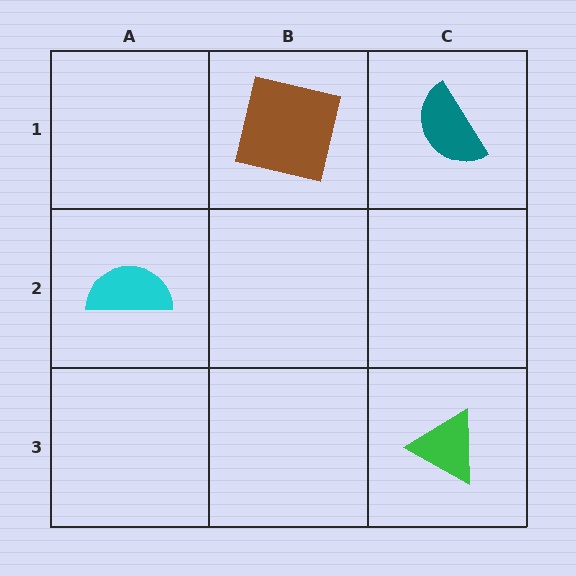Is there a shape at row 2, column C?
No, that cell is empty.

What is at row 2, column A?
A cyan semicircle.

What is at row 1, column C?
A teal semicircle.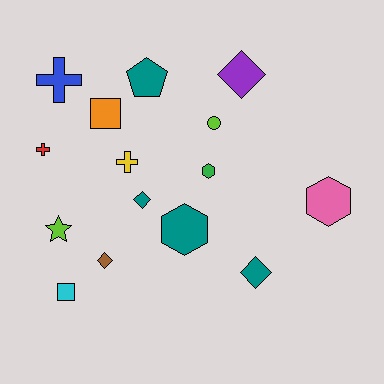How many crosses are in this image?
There are 3 crosses.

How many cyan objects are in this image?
There is 1 cyan object.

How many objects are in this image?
There are 15 objects.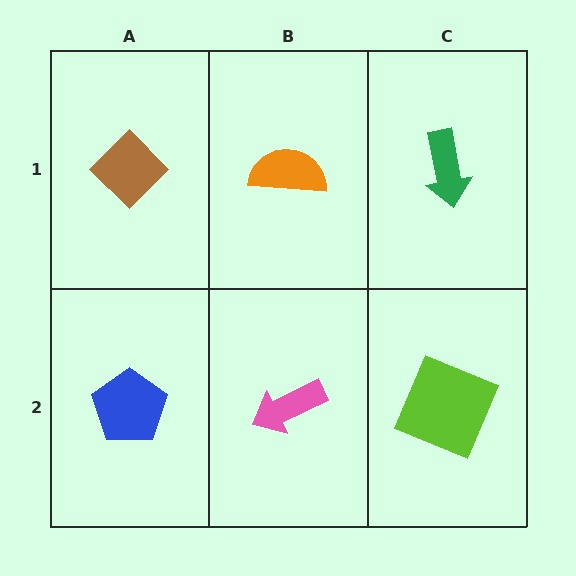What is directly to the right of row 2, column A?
A pink arrow.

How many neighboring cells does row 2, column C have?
2.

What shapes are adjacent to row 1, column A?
A blue pentagon (row 2, column A), an orange semicircle (row 1, column B).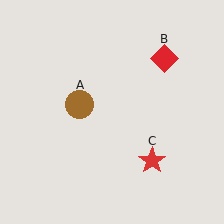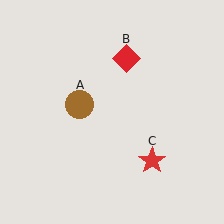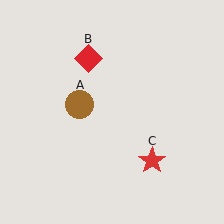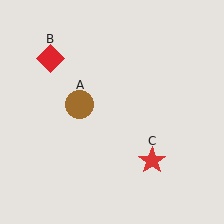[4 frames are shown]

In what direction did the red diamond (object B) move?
The red diamond (object B) moved left.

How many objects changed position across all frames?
1 object changed position: red diamond (object B).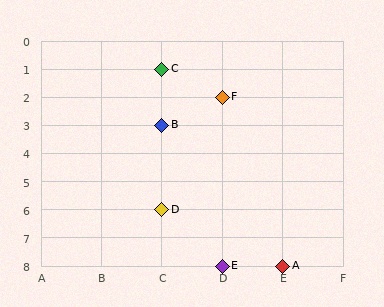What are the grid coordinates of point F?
Point F is at grid coordinates (D, 2).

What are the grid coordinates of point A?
Point A is at grid coordinates (E, 8).